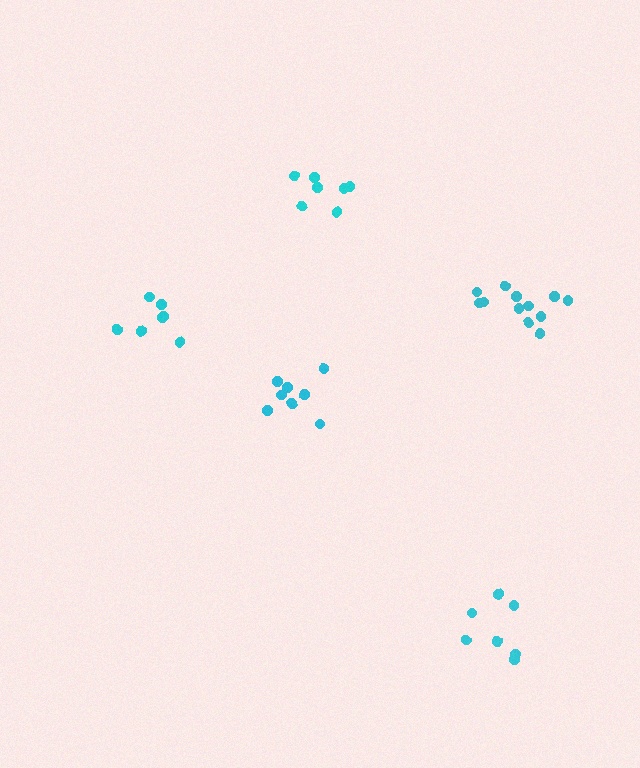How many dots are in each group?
Group 1: 8 dots, Group 2: 7 dots, Group 3: 7 dots, Group 4: 12 dots, Group 5: 7 dots (41 total).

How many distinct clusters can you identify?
There are 5 distinct clusters.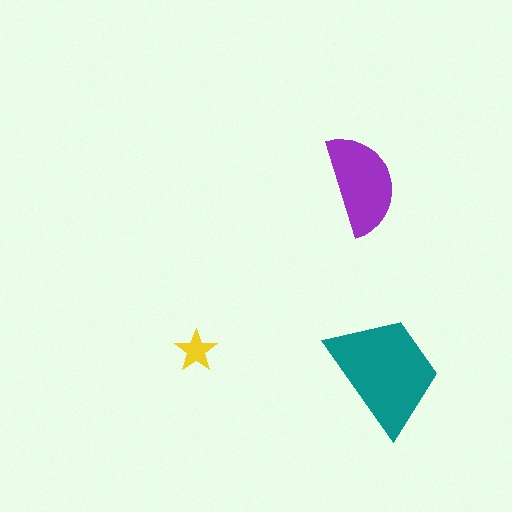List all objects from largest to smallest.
The teal trapezoid, the purple semicircle, the yellow star.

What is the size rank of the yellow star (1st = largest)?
3rd.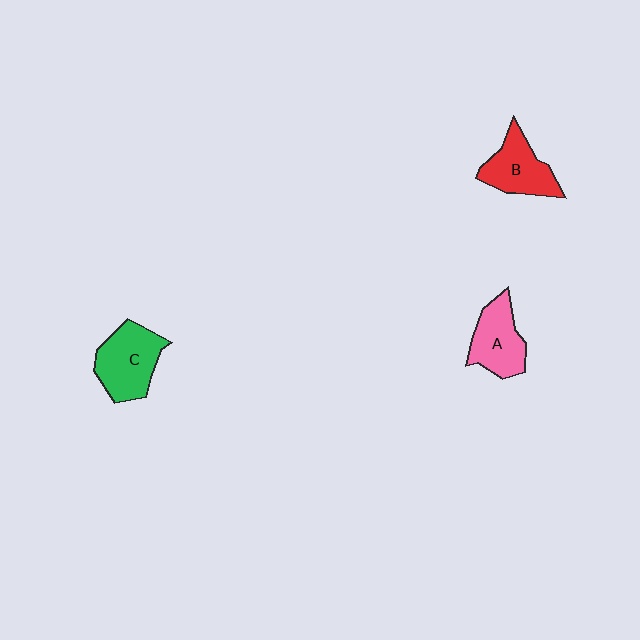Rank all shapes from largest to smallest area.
From largest to smallest: C (green), B (red), A (pink).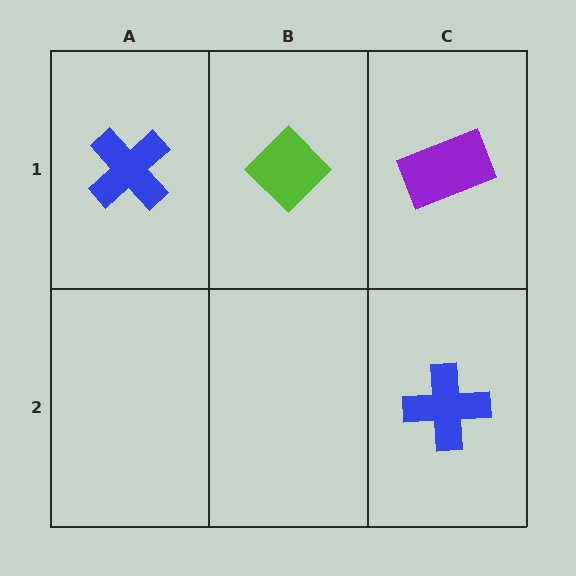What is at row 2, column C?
A blue cross.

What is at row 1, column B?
A lime diamond.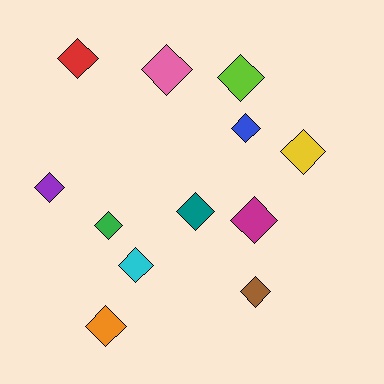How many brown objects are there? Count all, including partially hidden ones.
There is 1 brown object.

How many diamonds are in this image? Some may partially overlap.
There are 12 diamonds.